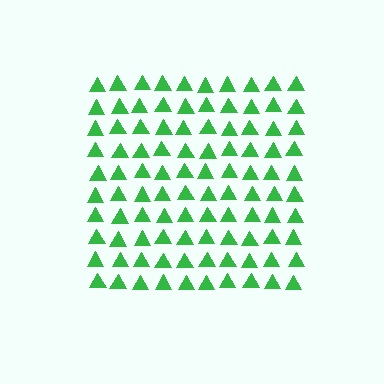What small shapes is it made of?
It is made of small triangles.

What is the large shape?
The large shape is a square.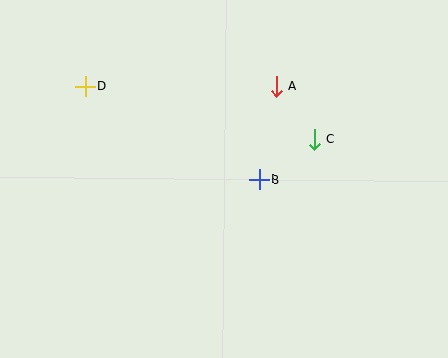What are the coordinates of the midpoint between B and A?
The midpoint between B and A is at (268, 133).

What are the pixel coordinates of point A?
Point A is at (276, 86).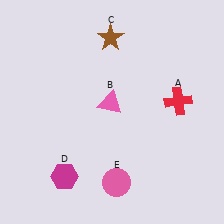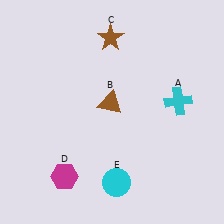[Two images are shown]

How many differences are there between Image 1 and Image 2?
There are 3 differences between the two images.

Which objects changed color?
A changed from red to cyan. B changed from pink to brown. E changed from pink to cyan.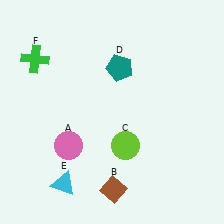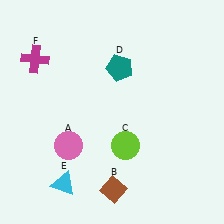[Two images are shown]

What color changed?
The cross (F) changed from green in Image 1 to magenta in Image 2.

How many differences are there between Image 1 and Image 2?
There is 1 difference between the two images.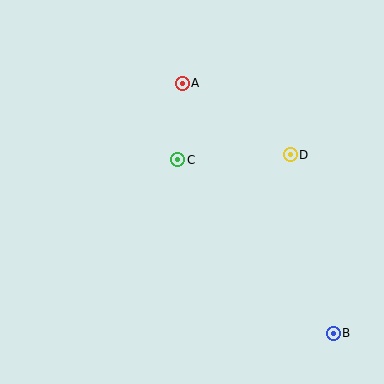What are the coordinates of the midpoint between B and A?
The midpoint between B and A is at (258, 208).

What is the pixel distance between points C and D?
The distance between C and D is 113 pixels.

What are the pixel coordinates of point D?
Point D is at (290, 155).